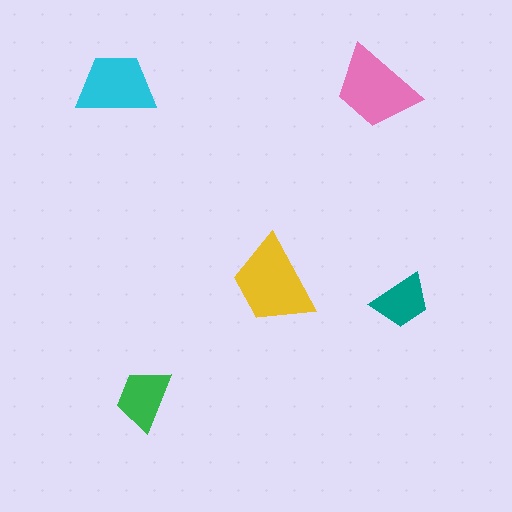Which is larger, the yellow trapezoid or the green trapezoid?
The yellow one.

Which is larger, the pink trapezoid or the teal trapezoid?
The pink one.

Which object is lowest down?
The green trapezoid is bottommost.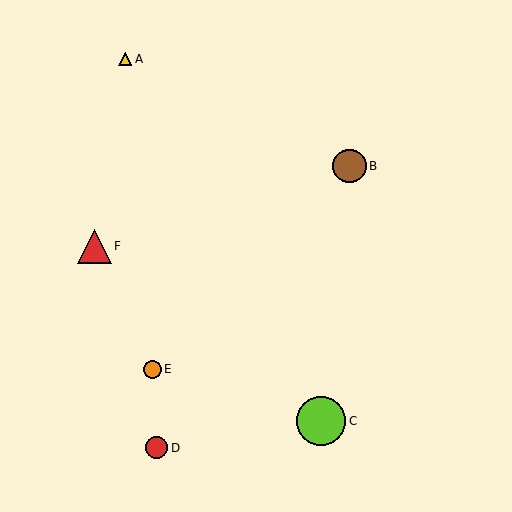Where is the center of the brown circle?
The center of the brown circle is at (349, 166).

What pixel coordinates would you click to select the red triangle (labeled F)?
Click at (94, 246) to select the red triangle F.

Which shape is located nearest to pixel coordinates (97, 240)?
The red triangle (labeled F) at (94, 246) is nearest to that location.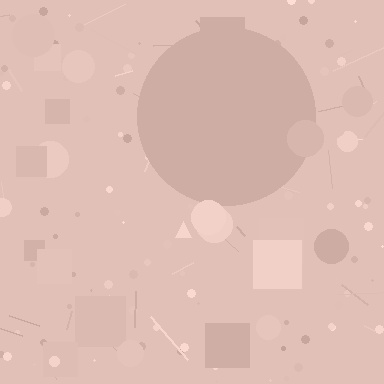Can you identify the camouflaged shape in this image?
The camouflaged shape is a circle.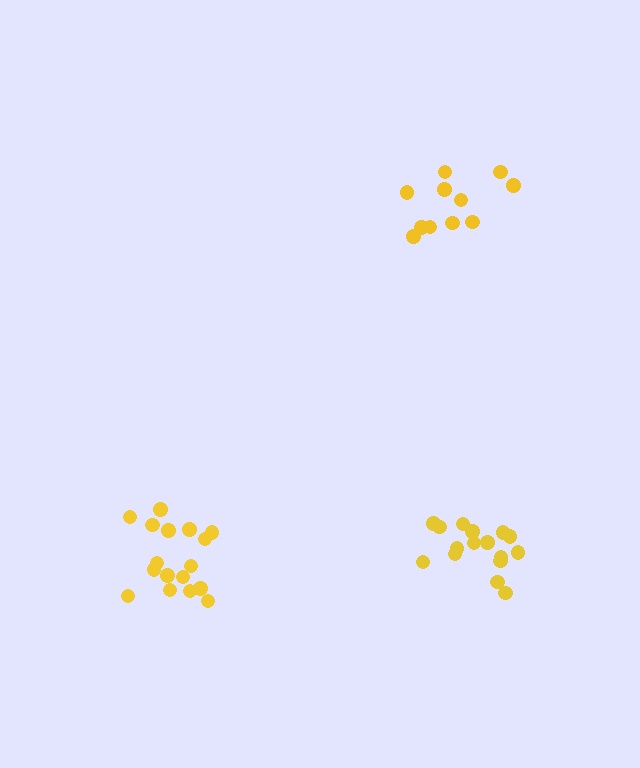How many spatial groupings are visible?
There are 3 spatial groupings.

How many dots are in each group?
Group 1: 17 dots, Group 2: 16 dots, Group 3: 11 dots (44 total).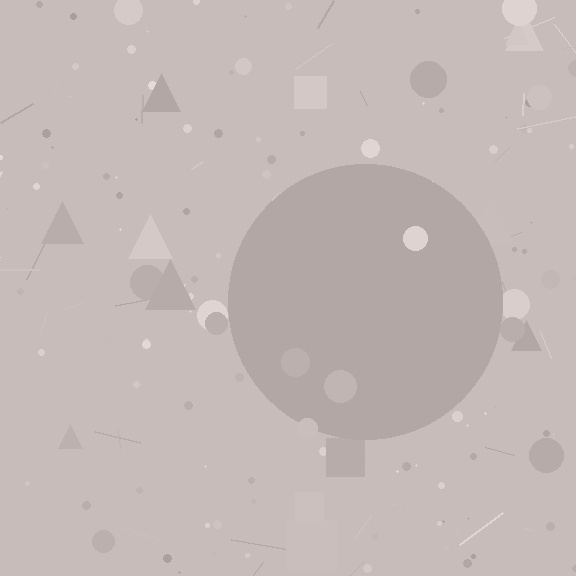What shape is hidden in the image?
A circle is hidden in the image.